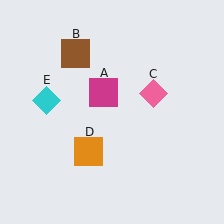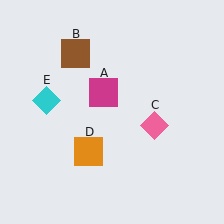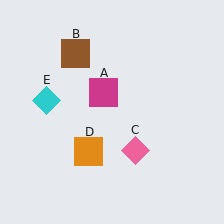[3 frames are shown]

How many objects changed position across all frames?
1 object changed position: pink diamond (object C).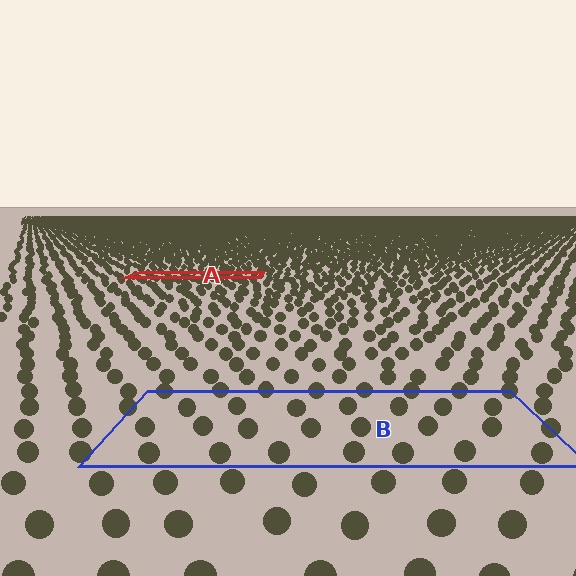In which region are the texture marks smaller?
The texture marks are smaller in region A, because it is farther away.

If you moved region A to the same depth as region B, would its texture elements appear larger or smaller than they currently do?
They would appear larger. At a closer depth, the same texture elements are projected at a bigger on-screen size.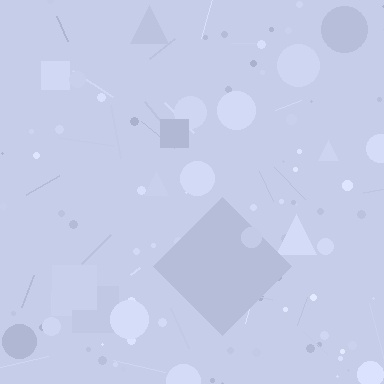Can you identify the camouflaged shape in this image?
The camouflaged shape is a diamond.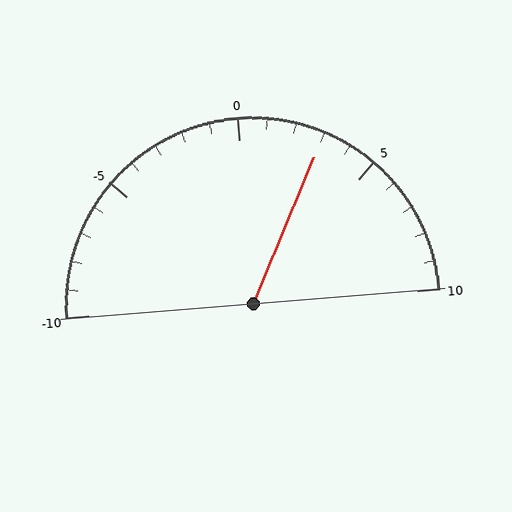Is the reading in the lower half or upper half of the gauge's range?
The reading is in the upper half of the range (-10 to 10).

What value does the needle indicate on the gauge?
The needle indicates approximately 3.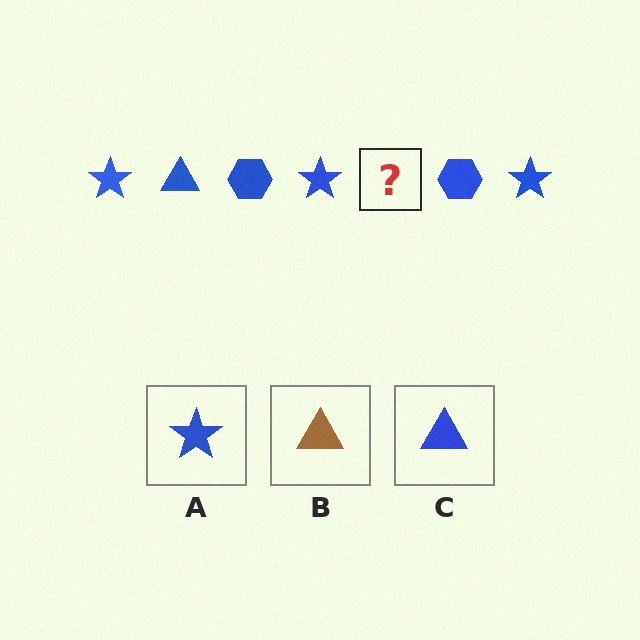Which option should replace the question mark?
Option C.